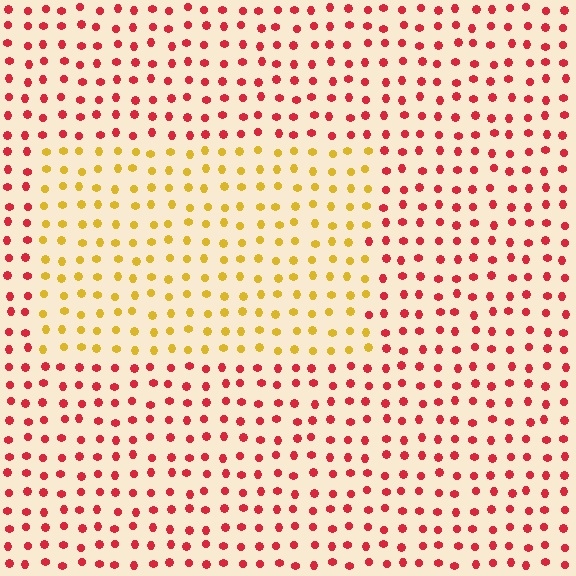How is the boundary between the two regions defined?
The boundary is defined purely by a slight shift in hue (about 56 degrees). Spacing, size, and orientation are identical on both sides.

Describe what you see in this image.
The image is filled with small red elements in a uniform arrangement. A rectangle-shaped region is visible where the elements are tinted to a slightly different hue, forming a subtle color boundary.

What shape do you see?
I see a rectangle.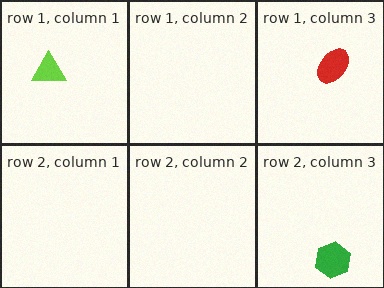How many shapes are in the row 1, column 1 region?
1.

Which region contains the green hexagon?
The row 2, column 3 region.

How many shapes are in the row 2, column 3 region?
1.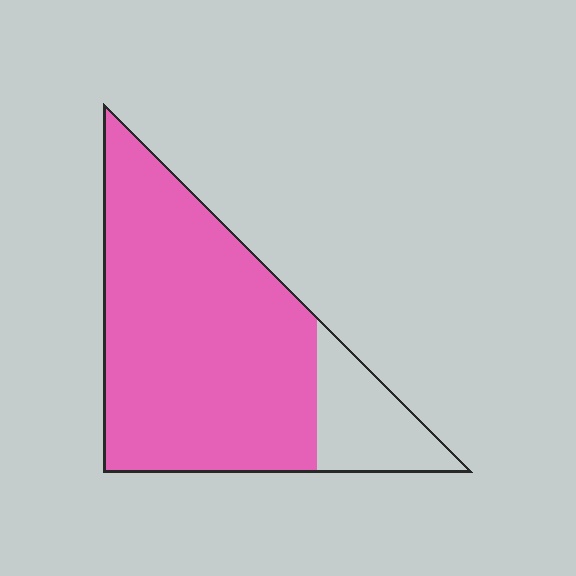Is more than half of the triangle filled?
Yes.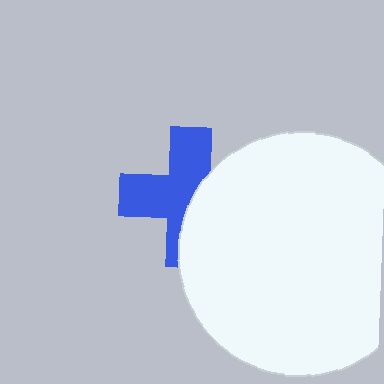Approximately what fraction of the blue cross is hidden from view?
Roughly 42% of the blue cross is hidden behind the white circle.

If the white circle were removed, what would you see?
You would see the complete blue cross.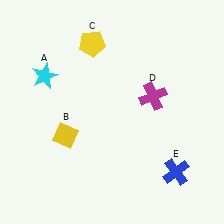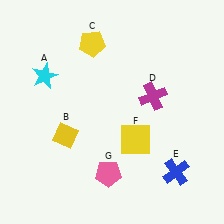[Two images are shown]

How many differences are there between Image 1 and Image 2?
There are 2 differences between the two images.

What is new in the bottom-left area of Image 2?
A pink pentagon (G) was added in the bottom-left area of Image 2.